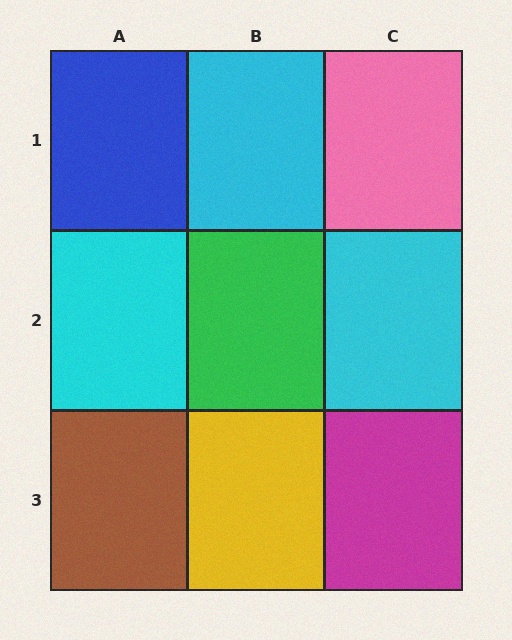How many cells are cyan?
3 cells are cyan.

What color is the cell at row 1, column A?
Blue.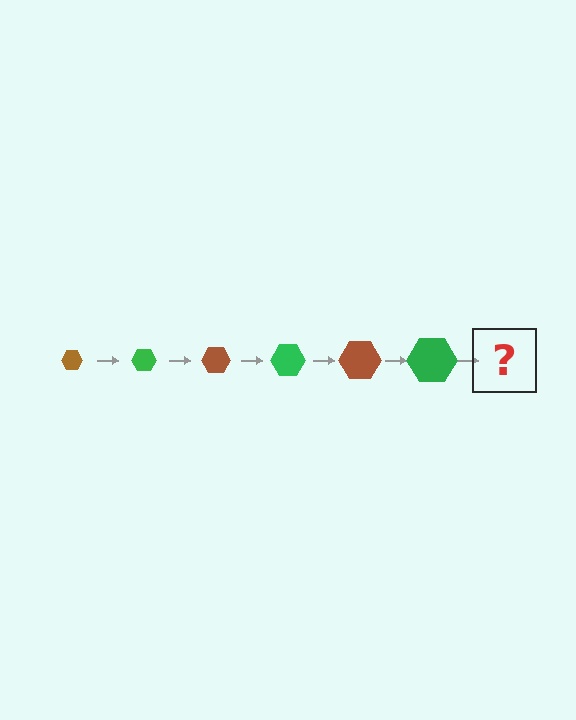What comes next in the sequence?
The next element should be a brown hexagon, larger than the previous one.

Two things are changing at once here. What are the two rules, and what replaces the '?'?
The two rules are that the hexagon grows larger each step and the color cycles through brown and green. The '?' should be a brown hexagon, larger than the previous one.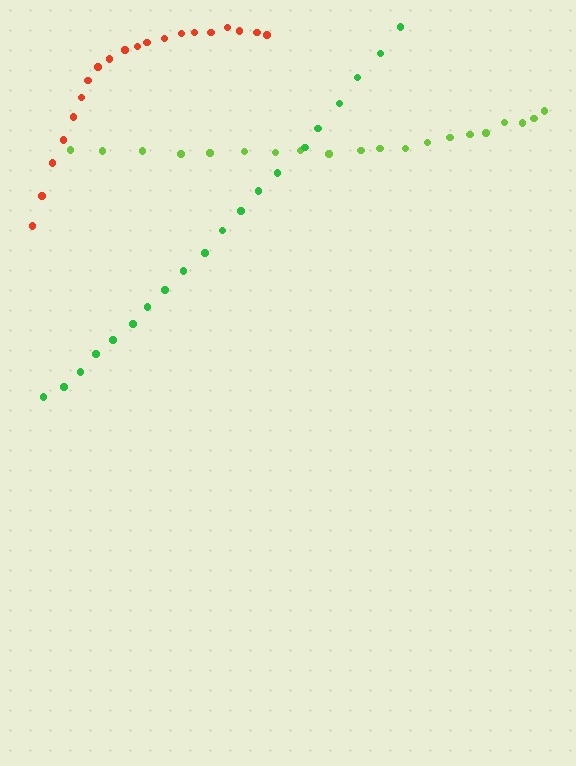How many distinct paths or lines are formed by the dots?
There are 3 distinct paths.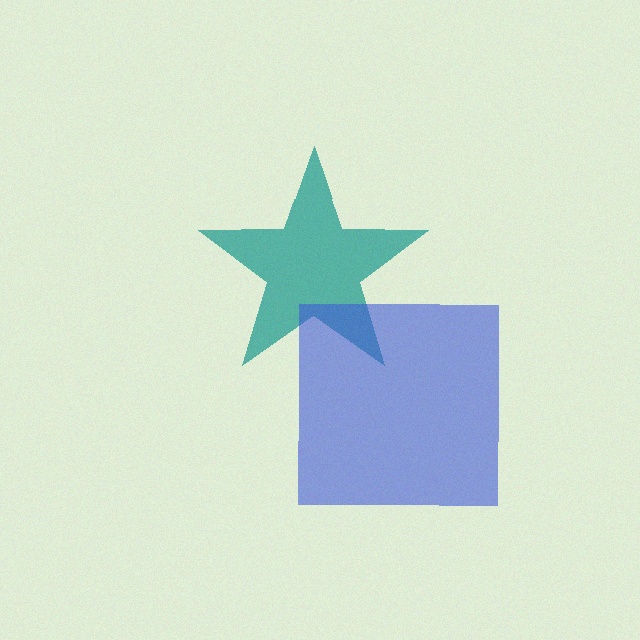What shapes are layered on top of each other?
The layered shapes are: a teal star, a blue square.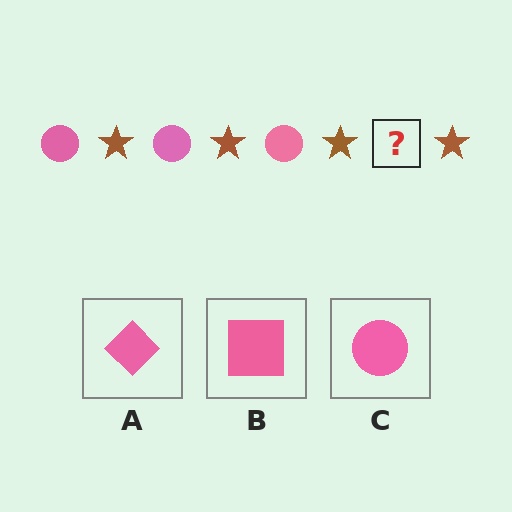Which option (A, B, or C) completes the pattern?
C.